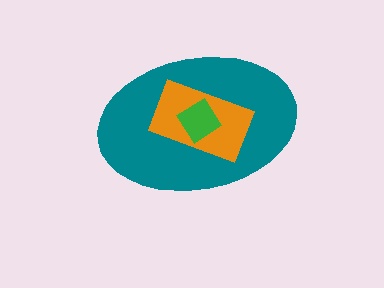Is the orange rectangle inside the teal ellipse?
Yes.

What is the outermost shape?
The teal ellipse.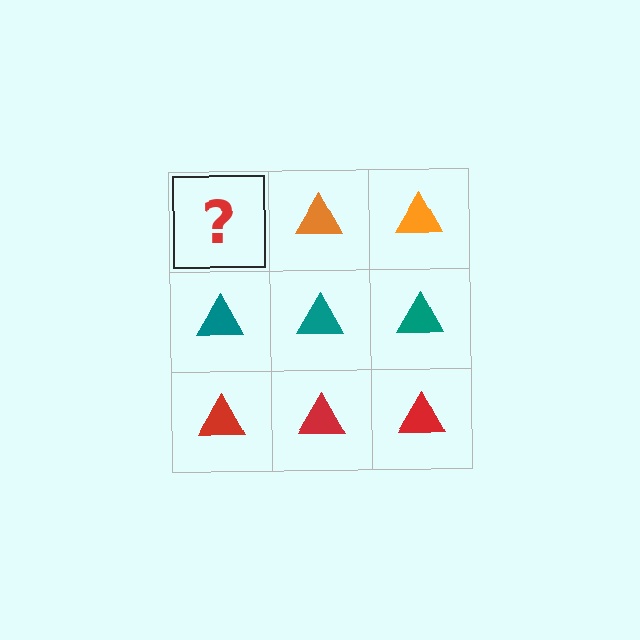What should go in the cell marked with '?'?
The missing cell should contain an orange triangle.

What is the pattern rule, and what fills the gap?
The rule is that each row has a consistent color. The gap should be filled with an orange triangle.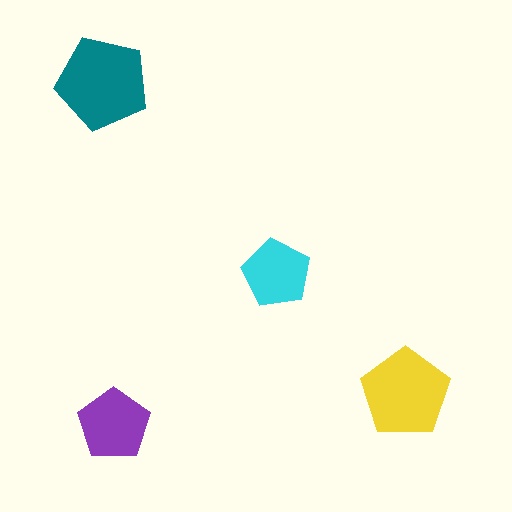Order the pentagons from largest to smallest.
the teal one, the yellow one, the purple one, the cyan one.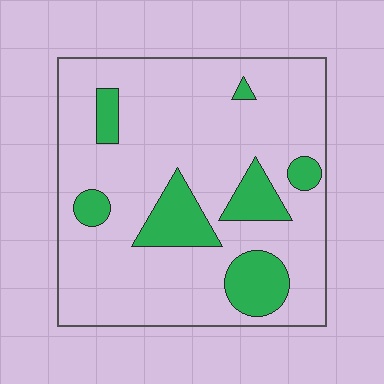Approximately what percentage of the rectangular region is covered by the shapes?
Approximately 20%.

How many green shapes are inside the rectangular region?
7.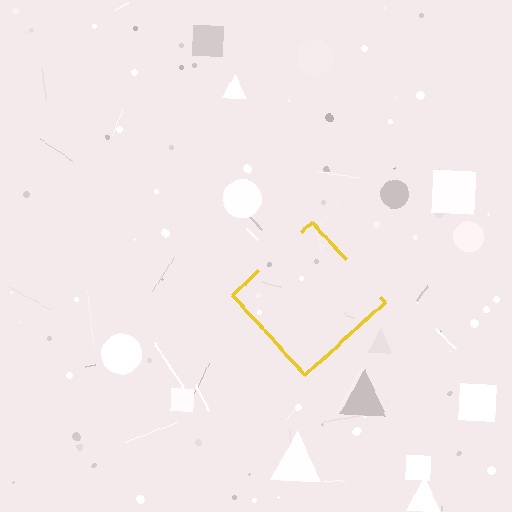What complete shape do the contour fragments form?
The contour fragments form a diamond.